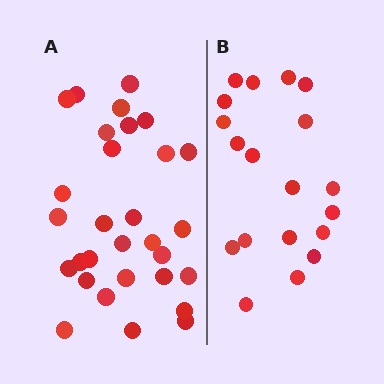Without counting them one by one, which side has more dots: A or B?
Region A (the left region) has more dots.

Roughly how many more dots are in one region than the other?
Region A has roughly 12 or so more dots than region B.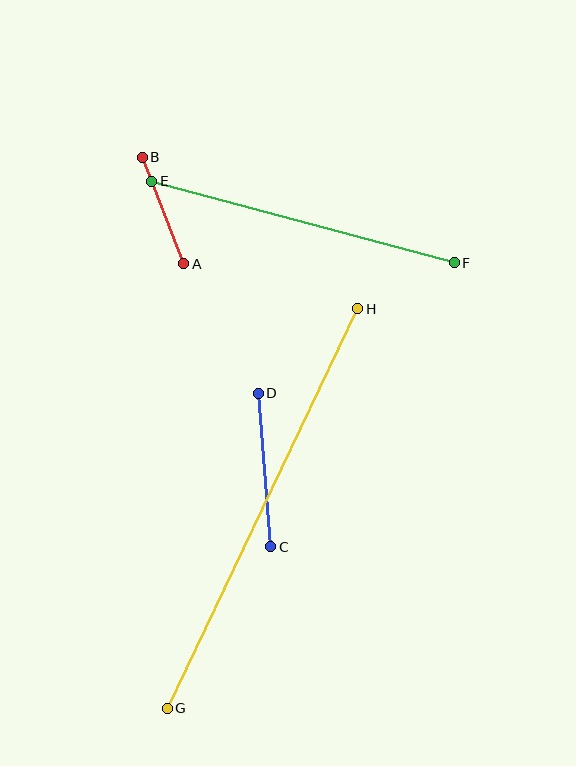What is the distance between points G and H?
The distance is approximately 443 pixels.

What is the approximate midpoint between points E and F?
The midpoint is at approximately (303, 222) pixels.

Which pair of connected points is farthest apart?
Points G and H are farthest apart.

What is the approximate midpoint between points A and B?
The midpoint is at approximately (163, 210) pixels.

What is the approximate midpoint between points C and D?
The midpoint is at approximately (264, 470) pixels.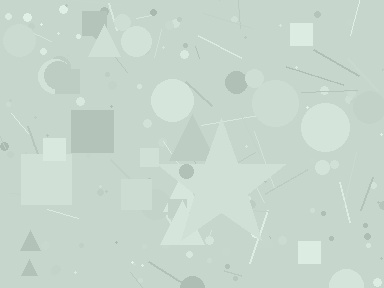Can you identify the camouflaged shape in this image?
The camouflaged shape is a star.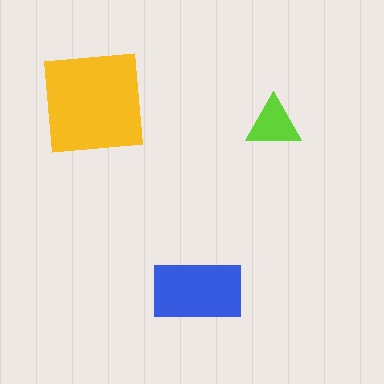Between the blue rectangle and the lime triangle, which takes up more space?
The blue rectangle.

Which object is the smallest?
The lime triangle.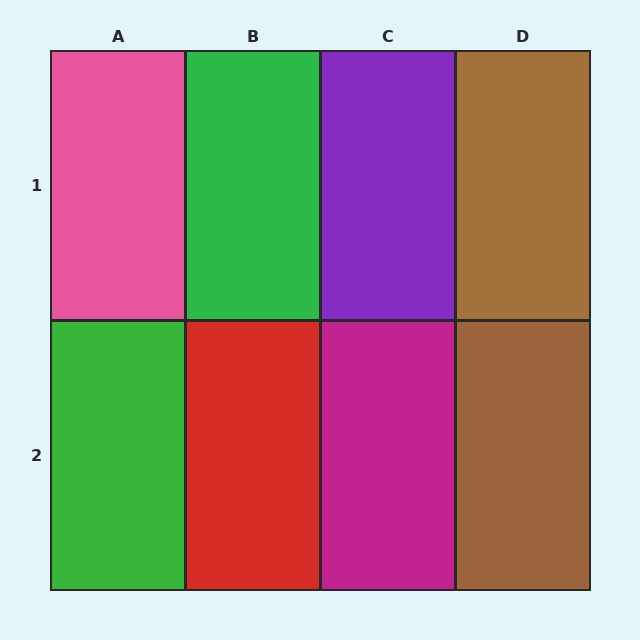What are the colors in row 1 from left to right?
Pink, green, purple, brown.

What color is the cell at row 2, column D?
Brown.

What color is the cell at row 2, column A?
Green.